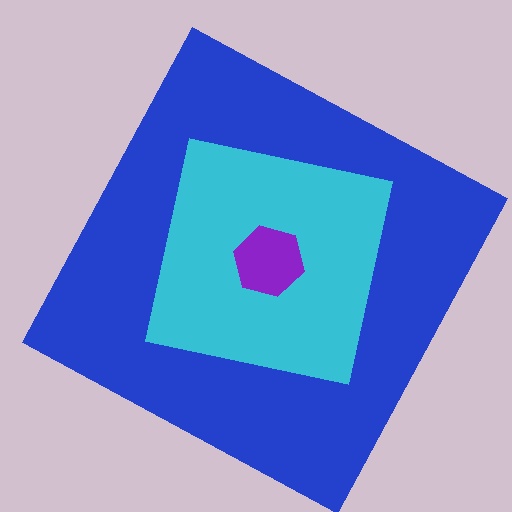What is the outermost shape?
The blue square.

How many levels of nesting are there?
3.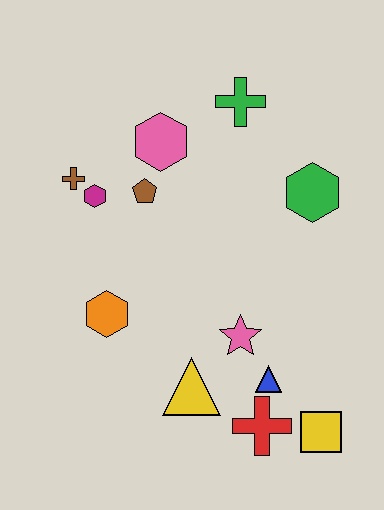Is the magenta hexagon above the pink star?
Yes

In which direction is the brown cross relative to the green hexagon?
The brown cross is to the left of the green hexagon.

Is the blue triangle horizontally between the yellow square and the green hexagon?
No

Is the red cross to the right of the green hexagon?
No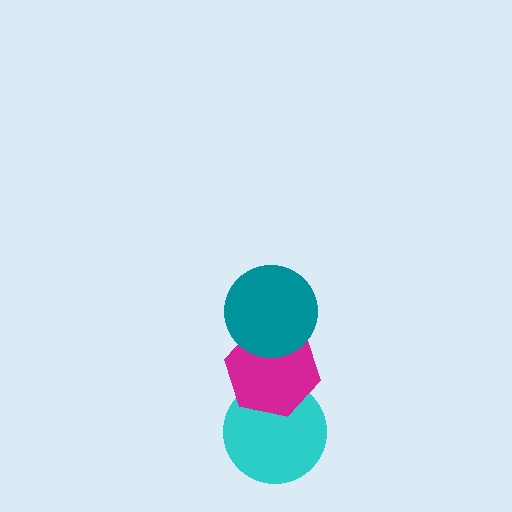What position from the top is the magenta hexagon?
The magenta hexagon is 2nd from the top.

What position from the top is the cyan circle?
The cyan circle is 3rd from the top.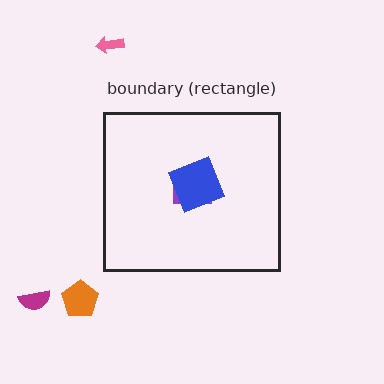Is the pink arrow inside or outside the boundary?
Outside.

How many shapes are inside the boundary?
2 inside, 3 outside.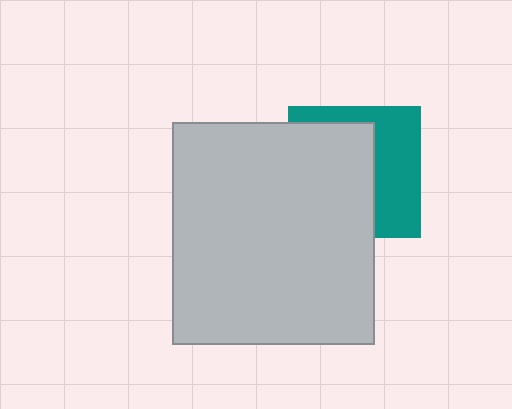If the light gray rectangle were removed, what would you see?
You would see the complete teal square.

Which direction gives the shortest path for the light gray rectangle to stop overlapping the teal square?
Moving left gives the shortest separation.